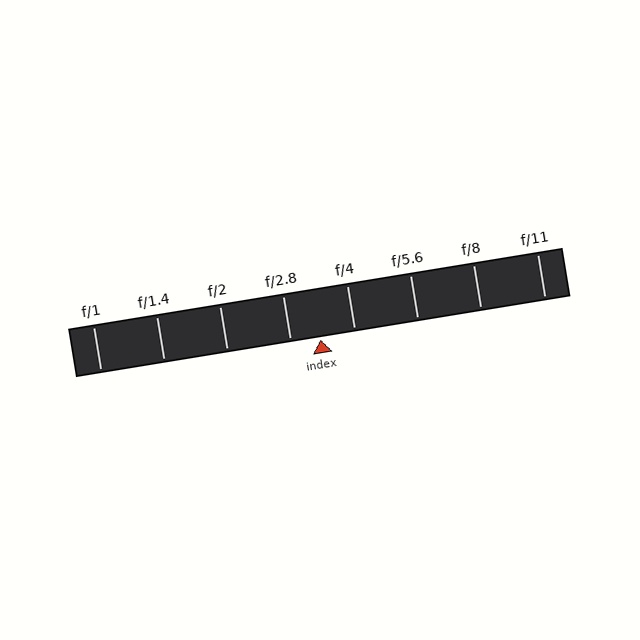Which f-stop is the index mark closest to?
The index mark is closest to f/2.8.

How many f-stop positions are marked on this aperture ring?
There are 8 f-stop positions marked.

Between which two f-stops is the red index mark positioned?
The index mark is between f/2.8 and f/4.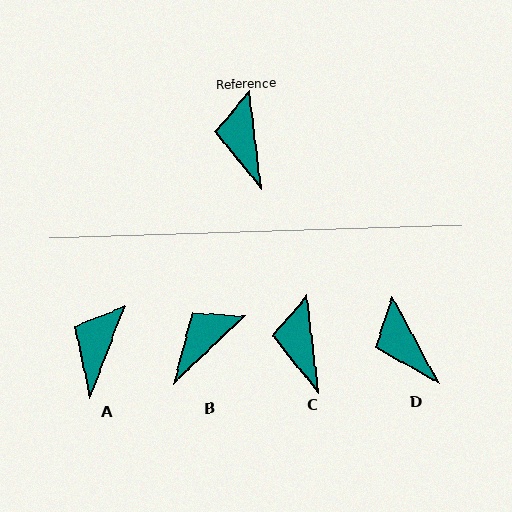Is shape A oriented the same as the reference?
No, it is off by about 28 degrees.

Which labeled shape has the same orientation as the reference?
C.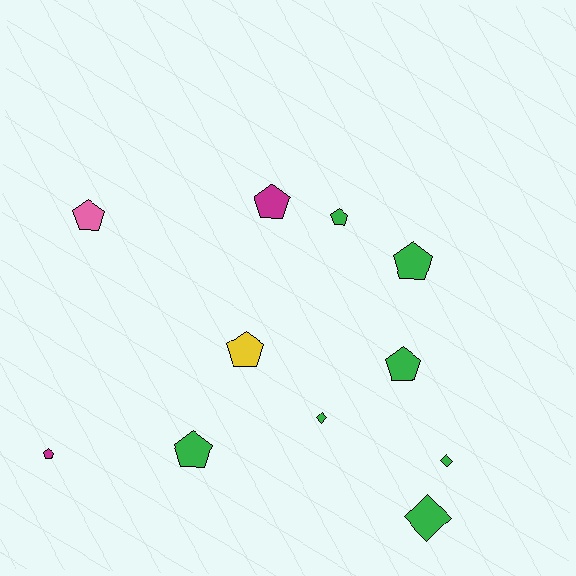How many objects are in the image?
There are 11 objects.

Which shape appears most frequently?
Pentagon, with 8 objects.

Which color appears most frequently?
Green, with 7 objects.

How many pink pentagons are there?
There is 1 pink pentagon.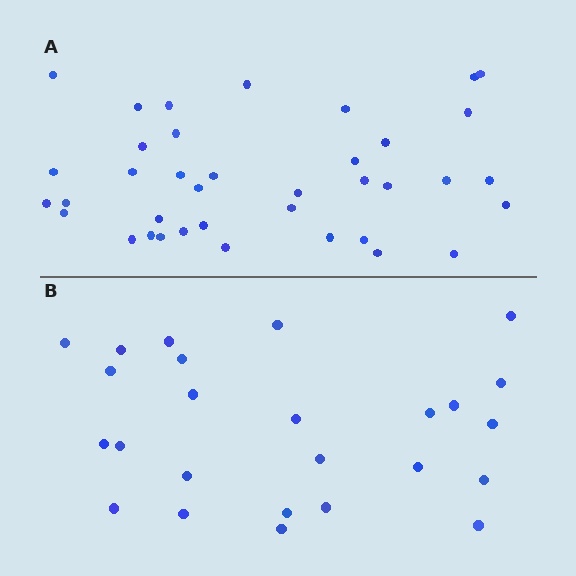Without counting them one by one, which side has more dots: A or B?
Region A (the top region) has more dots.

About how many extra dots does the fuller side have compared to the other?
Region A has approximately 15 more dots than region B.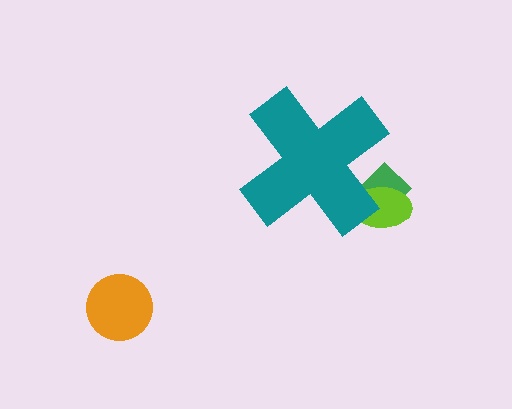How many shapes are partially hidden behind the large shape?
2 shapes are partially hidden.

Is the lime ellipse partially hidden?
Yes, the lime ellipse is partially hidden behind the teal cross.